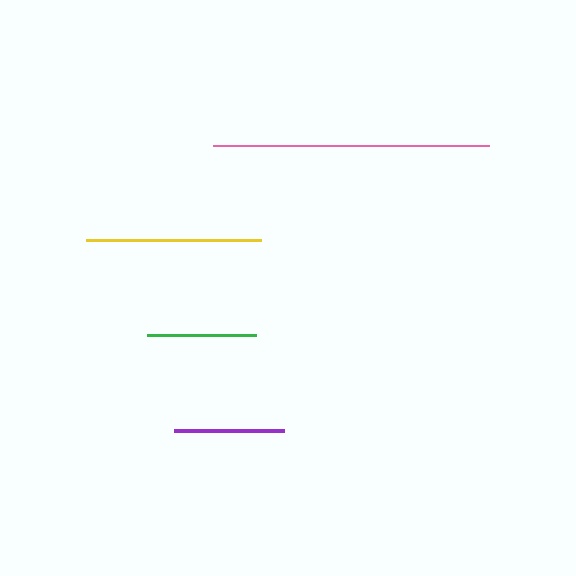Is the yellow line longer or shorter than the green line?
The yellow line is longer than the green line.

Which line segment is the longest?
The pink line is the longest at approximately 276 pixels.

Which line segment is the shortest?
The green line is the shortest at approximately 110 pixels.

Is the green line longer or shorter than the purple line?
The purple line is longer than the green line.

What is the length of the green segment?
The green segment is approximately 110 pixels long.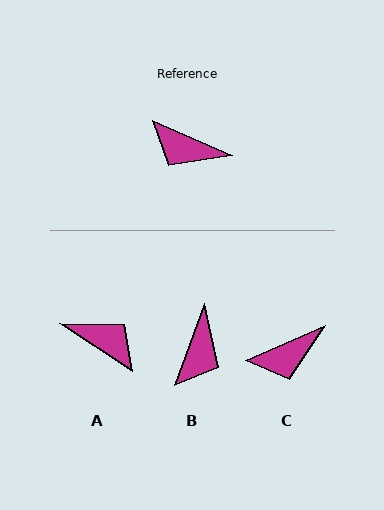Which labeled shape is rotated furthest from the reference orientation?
A, about 170 degrees away.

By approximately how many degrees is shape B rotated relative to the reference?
Approximately 94 degrees counter-clockwise.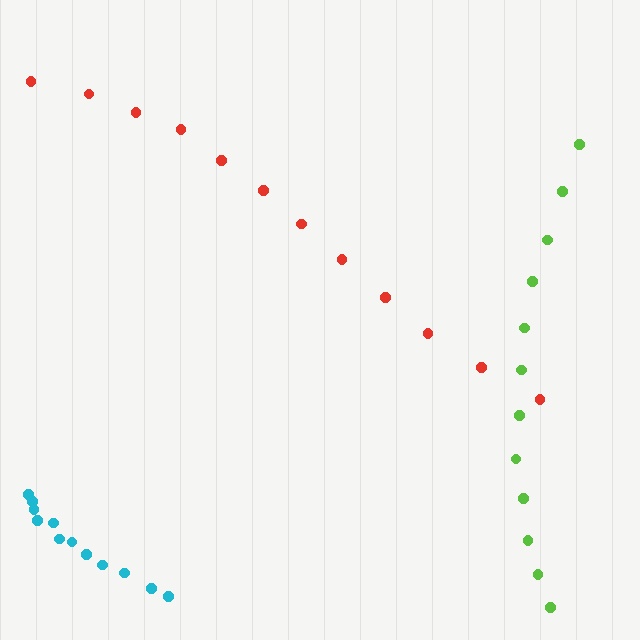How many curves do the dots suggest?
There are 3 distinct paths.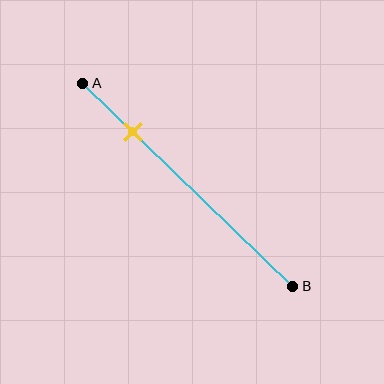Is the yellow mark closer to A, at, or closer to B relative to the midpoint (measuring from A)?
The yellow mark is closer to point A than the midpoint of segment AB.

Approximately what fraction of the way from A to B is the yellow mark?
The yellow mark is approximately 25% of the way from A to B.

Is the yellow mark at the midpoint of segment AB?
No, the mark is at about 25% from A, not at the 50% midpoint.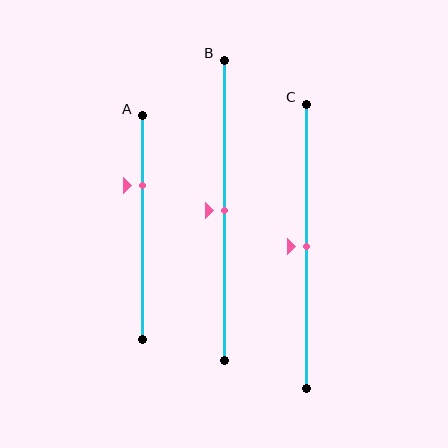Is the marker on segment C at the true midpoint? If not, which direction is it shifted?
Yes, the marker on segment C is at the true midpoint.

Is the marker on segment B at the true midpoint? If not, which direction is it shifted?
Yes, the marker on segment B is at the true midpoint.